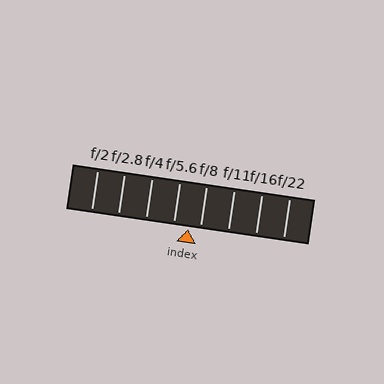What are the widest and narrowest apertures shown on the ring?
The widest aperture shown is f/2 and the narrowest is f/22.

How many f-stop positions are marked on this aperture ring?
There are 8 f-stop positions marked.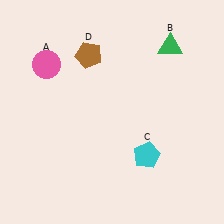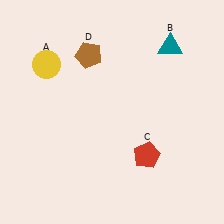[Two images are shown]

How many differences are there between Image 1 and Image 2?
There are 3 differences between the two images.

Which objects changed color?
A changed from pink to yellow. B changed from green to teal. C changed from cyan to red.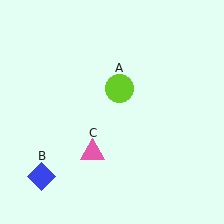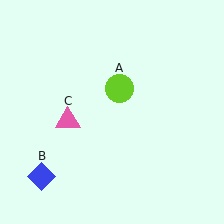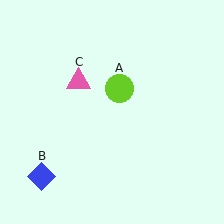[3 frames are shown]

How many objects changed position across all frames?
1 object changed position: pink triangle (object C).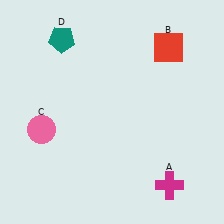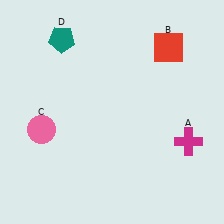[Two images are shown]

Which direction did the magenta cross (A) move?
The magenta cross (A) moved up.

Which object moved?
The magenta cross (A) moved up.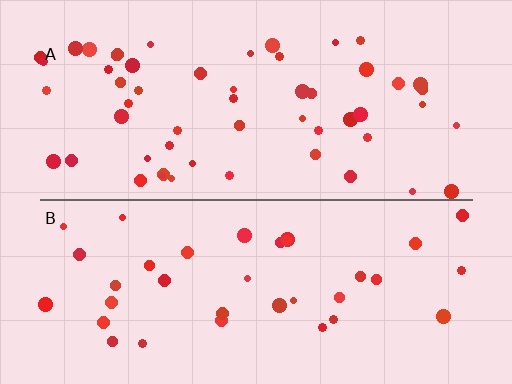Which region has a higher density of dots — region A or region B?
A (the top).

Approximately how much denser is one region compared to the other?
Approximately 1.5× — region A over region B.